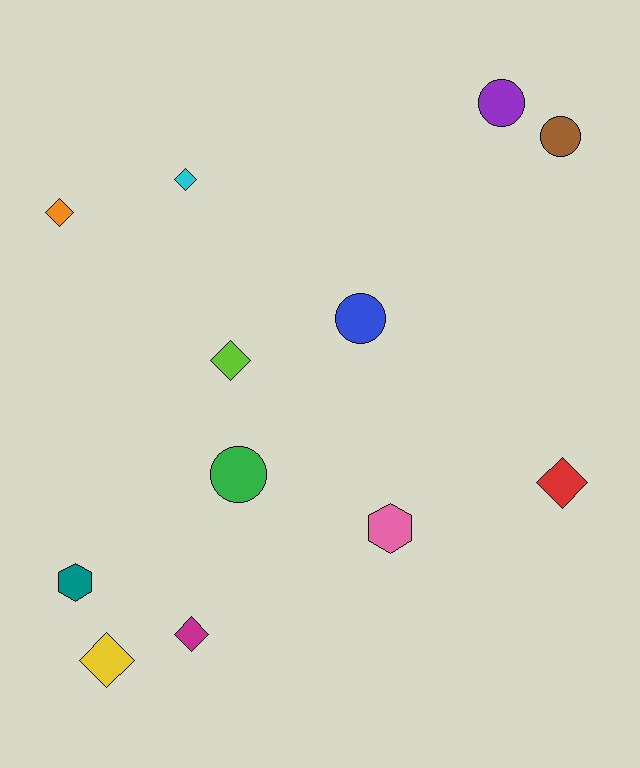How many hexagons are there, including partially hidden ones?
There are 2 hexagons.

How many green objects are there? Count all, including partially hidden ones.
There is 1 green object.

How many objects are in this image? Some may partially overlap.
There are 12 objects.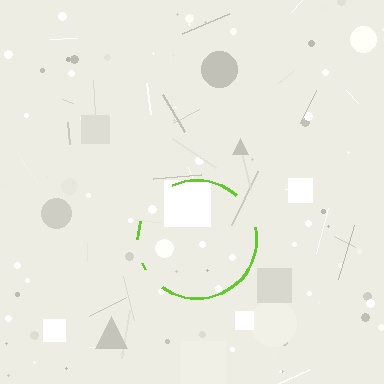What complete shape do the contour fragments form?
The contour fragments form a circle.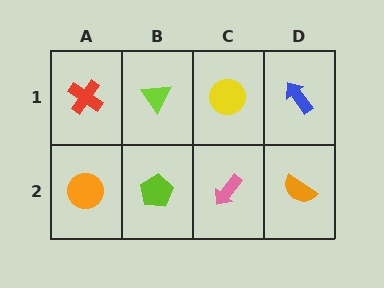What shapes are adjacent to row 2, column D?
A blue arrow (row 1, column D), a pink arrow (row 2, column C).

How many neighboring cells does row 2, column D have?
2.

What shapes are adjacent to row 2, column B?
A lime triangle (row 1, column B), an orange circle (row 2, column A), a pink arrow (row 2, column C).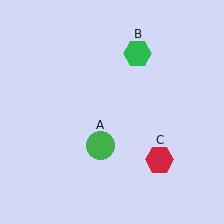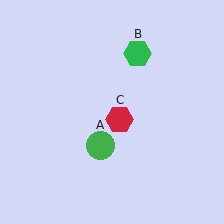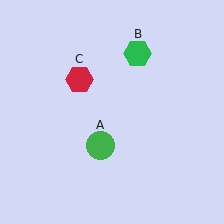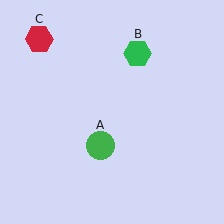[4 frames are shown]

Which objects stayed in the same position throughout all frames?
Green circle (object A) and green hexagon (object B) remained stationary.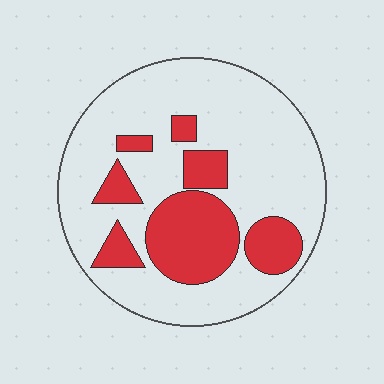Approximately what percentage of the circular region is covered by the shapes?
Approximately 25%.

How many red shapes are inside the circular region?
7.